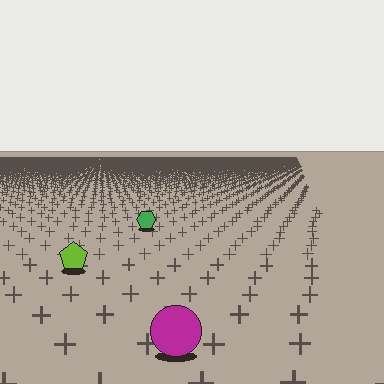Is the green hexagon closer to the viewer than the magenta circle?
No. The magenta circle is closer — you can tell from the texture gradient: the ground texture is coarser near it.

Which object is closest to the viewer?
The magenta circle is closest. The texture marks near it are larger and more spread out.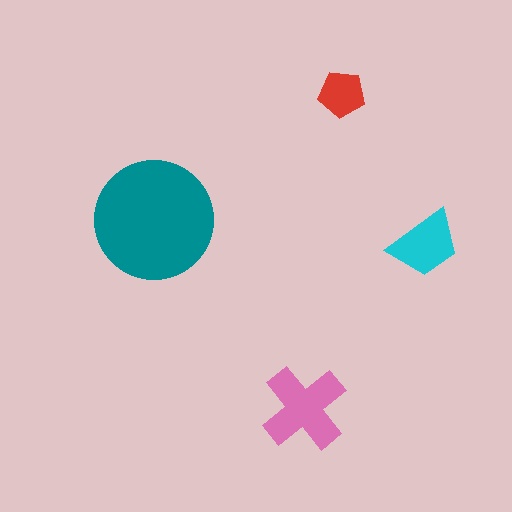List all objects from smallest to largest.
The red pentagon, the cyan trapezoid, the pink cross, the teal circle.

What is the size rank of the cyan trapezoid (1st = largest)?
3rd.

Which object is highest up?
The red pentagon is topmost.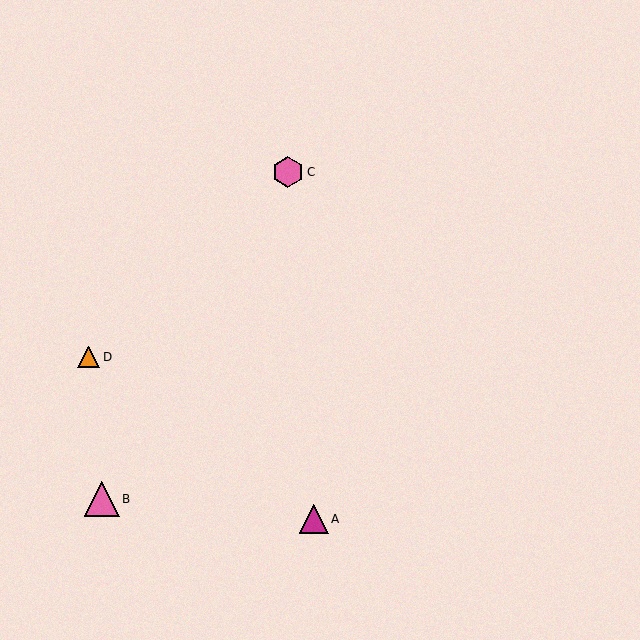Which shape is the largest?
The pink triangle (labeled B) is the largest.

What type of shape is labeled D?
Shape D is an orange triangle.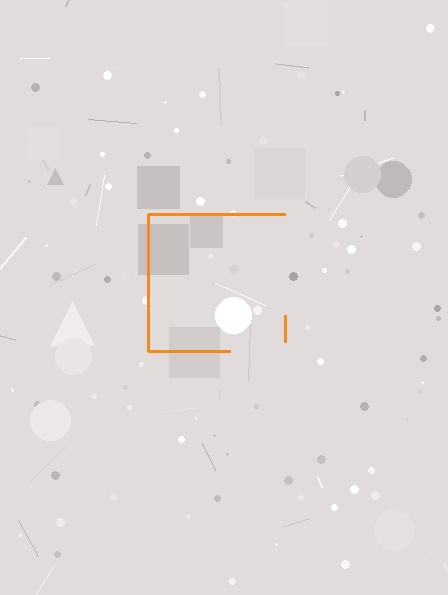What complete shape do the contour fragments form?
The contour fragments form a square.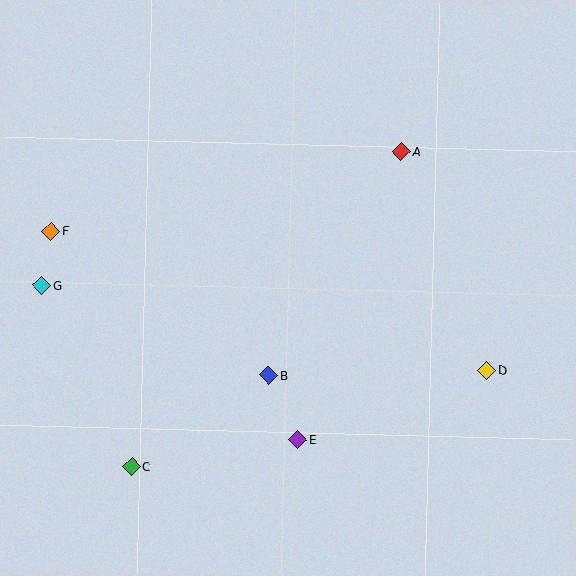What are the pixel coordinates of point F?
Point F is at (51, 231).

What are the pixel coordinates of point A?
Point A is at (401, 152).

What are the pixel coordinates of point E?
Point E is at (298, 439).